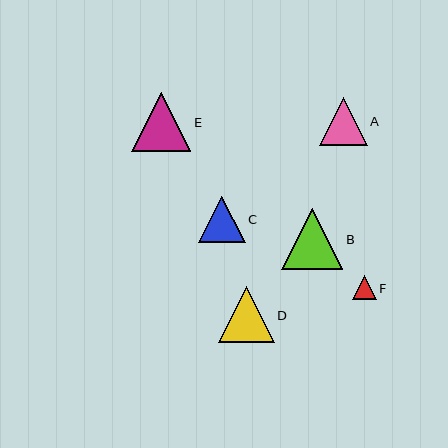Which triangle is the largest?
Triangle B is the largest with a size of approximately 61 pixels.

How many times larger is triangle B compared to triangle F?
Triangle B is approximately 2.6 times the size of triangle F.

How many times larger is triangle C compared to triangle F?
Triangle C is approximately 2.0 times the size of triangle F.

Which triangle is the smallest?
Triangle F is the smallest with a size of approximately 24 pixels.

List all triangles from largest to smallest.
From largest to smallest: B, E, D, A, C, F.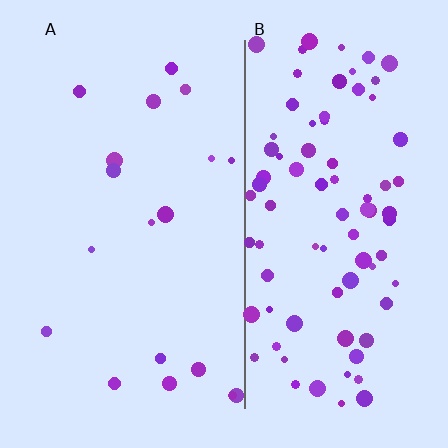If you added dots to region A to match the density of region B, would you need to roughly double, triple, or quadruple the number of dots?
Approximately quadruple.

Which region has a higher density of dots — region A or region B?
B (the right).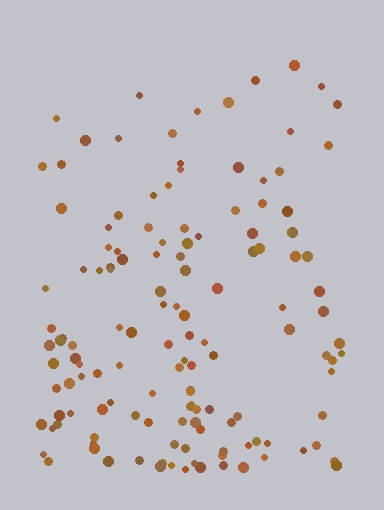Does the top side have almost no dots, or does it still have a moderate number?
Still a moderate number, just noticeably fewer than the bottom.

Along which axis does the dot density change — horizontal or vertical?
Vertical.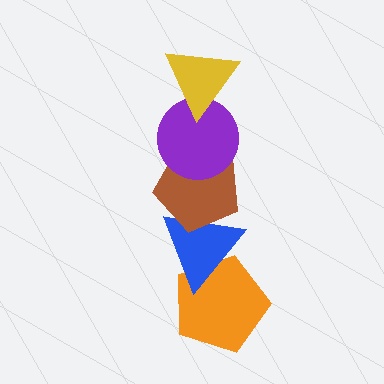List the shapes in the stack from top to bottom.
From top to bottom: the yellow triangle, the purple circle, the brown pentagon, the blue triangle, the orange pentagon.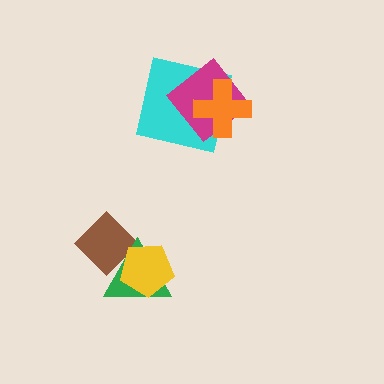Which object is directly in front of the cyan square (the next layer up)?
The magenta diamond is directly in front of the cyan square.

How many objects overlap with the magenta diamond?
2 objects overlap with the magenta diamond.